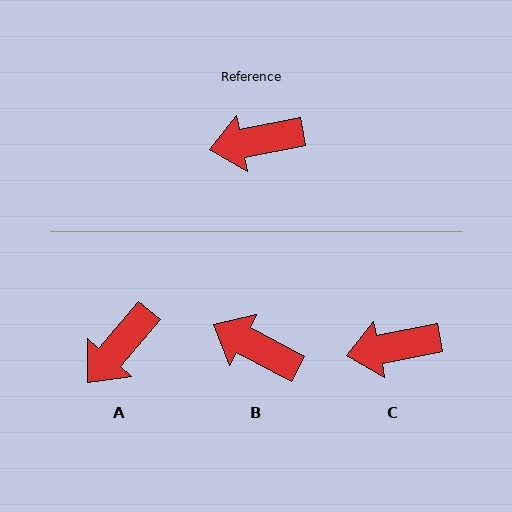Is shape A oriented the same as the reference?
No, it is off by about 38 degrees.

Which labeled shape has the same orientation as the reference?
C.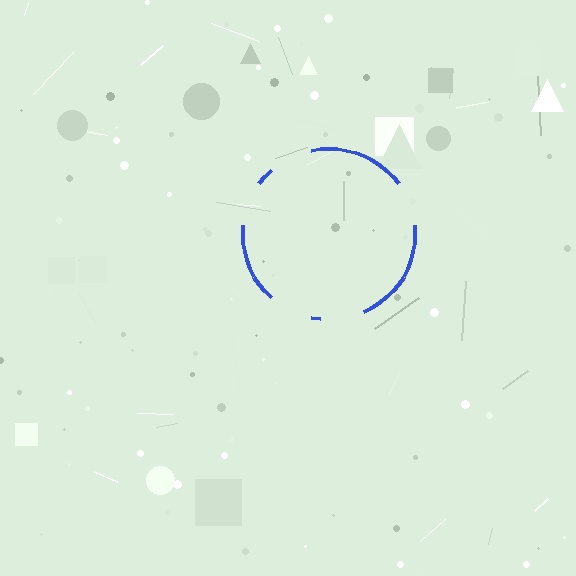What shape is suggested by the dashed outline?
The dashed outline suggests a circle.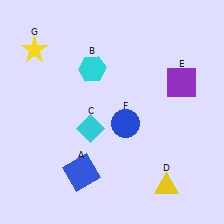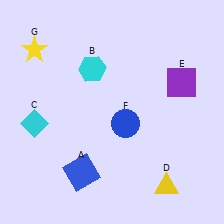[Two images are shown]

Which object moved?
The cyan diamond (C) moved left.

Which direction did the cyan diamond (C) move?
The cyan diamond (C) moved left.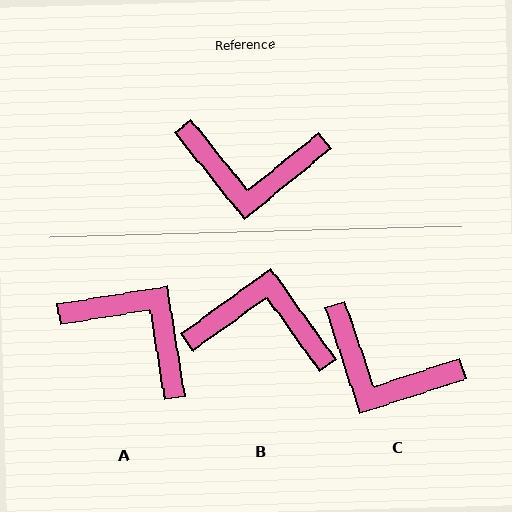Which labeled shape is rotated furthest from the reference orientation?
B, about 177 degrees away.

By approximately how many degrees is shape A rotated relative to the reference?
Approximately 150 degrees counter-clockwise.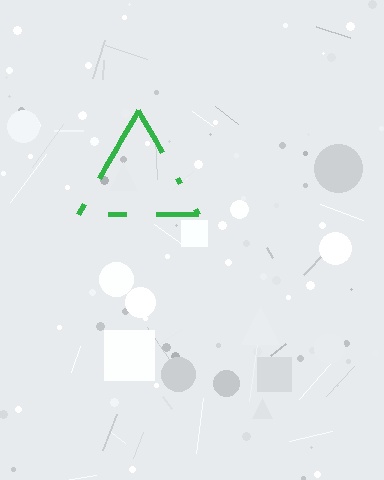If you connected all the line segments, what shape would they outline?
They would outline a triangle.